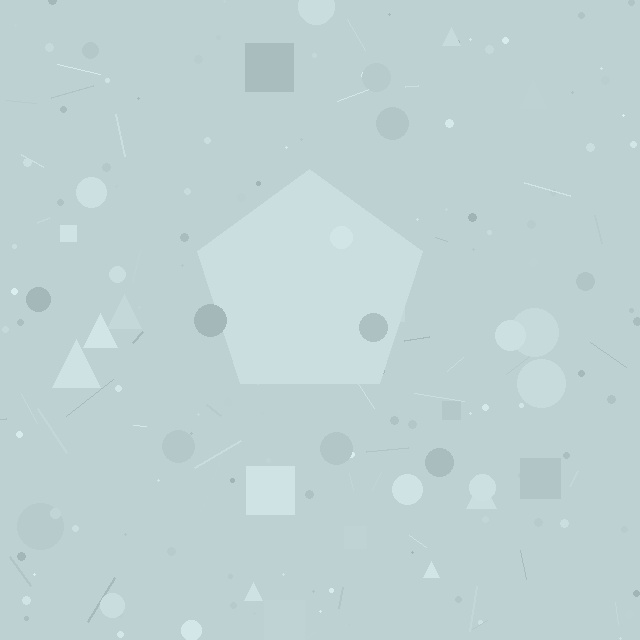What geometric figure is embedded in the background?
A pentagon is embedded in the background.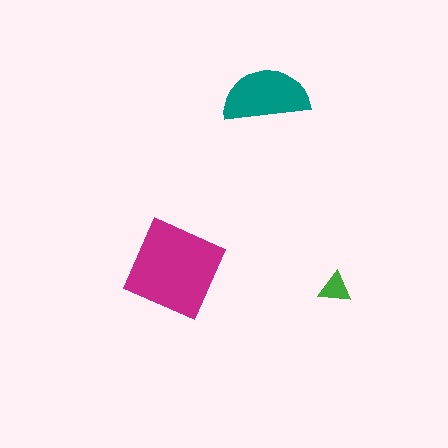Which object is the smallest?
The green triangle.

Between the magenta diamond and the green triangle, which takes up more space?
The magenta diamond.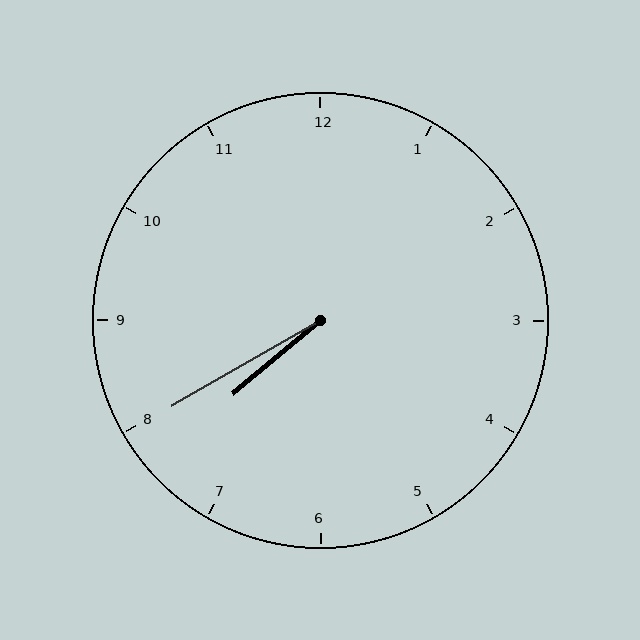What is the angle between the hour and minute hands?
Approximately 10 degrees.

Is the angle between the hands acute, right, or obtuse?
It is acute.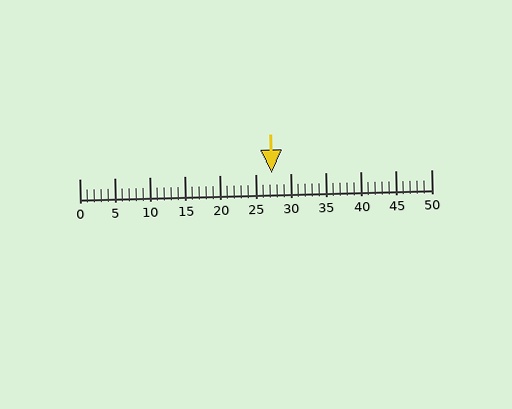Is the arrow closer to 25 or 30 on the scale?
The arrow is closer to 25.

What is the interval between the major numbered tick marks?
The major tick marks are spaced 5 units apart.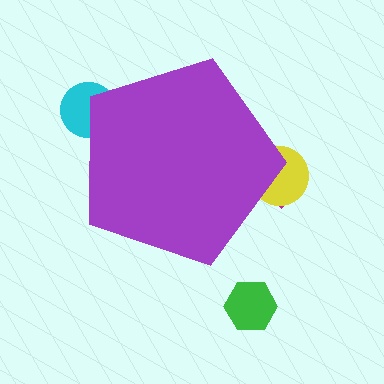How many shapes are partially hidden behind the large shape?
3 shapes are partially hidden.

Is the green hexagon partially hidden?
No, the green hexagon is fully visible.